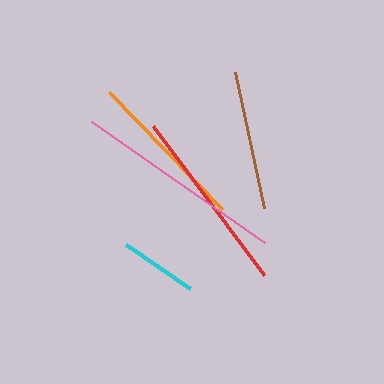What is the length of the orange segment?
The orange segment is approximately 163 pixels long.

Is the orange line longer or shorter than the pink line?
The pink line is longer than the orange line.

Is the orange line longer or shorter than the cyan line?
The orange line is longer than the cyan line.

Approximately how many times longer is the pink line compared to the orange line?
The pink line is approximately 1.3 times the length of the orange line.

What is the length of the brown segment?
The brown segment is approximately 139 pixels long.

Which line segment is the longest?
The pink line is the longest at approximately 211 pixels.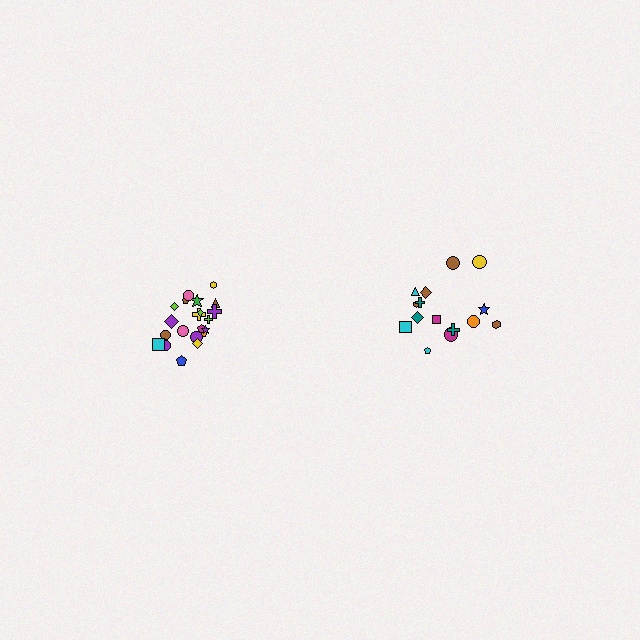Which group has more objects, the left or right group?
The left group.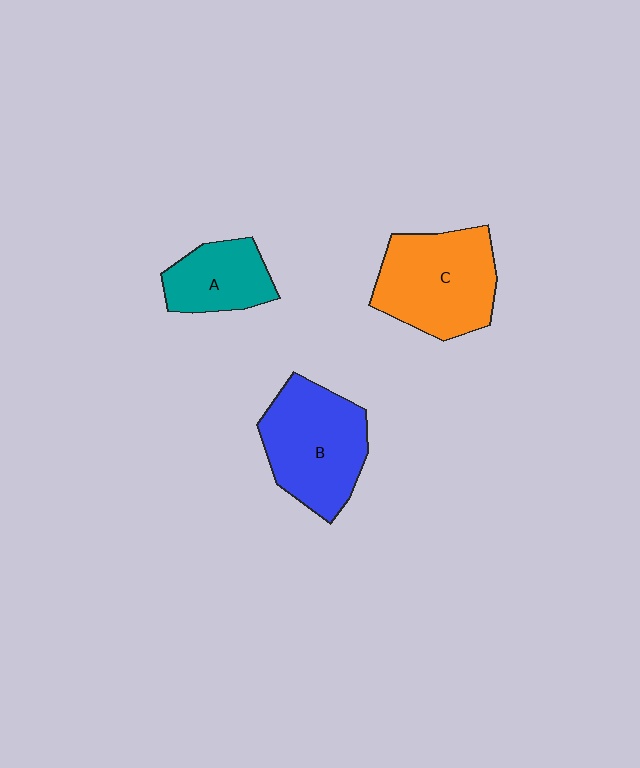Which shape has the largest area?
Shape C (orange).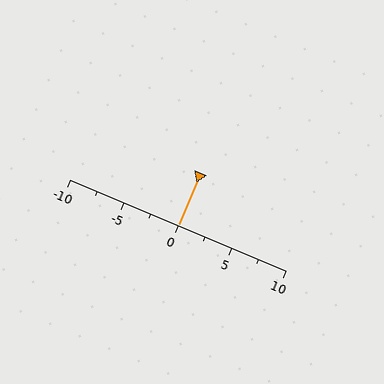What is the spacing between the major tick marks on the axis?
The major ticks are spaced 5 apart.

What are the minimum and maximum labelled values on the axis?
The axis runs from -10 to 10.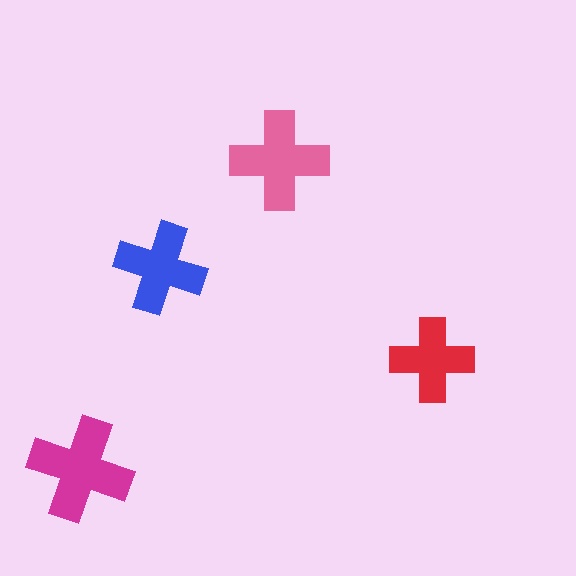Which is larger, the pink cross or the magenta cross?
The magenta one.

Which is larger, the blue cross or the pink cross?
The pink one.